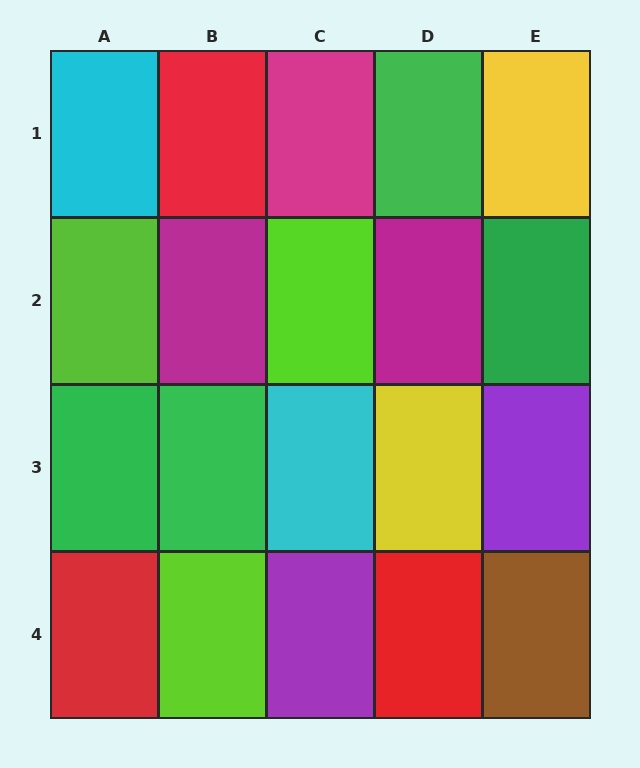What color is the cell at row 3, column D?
Yellow.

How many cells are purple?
2 cells are purple.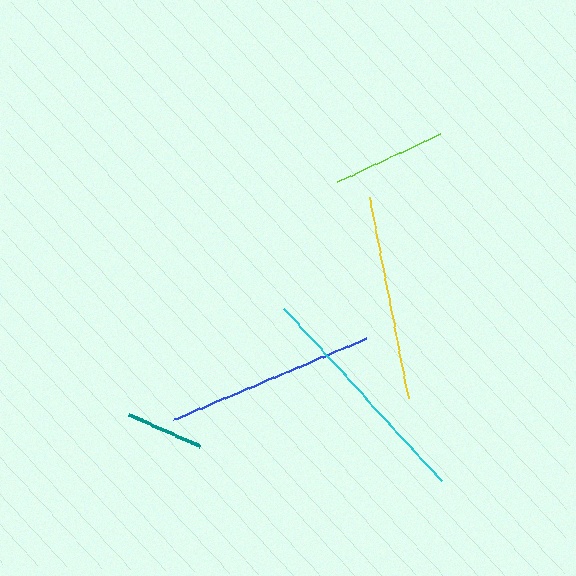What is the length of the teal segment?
The teal segment is approximately 78 pixels long.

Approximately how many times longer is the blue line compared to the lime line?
The blue line is approximately 1.8 times the length of the lime line.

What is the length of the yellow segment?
The yellow segment is approximately 205 pixels long.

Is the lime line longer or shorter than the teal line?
The lime line is longer than the teal line.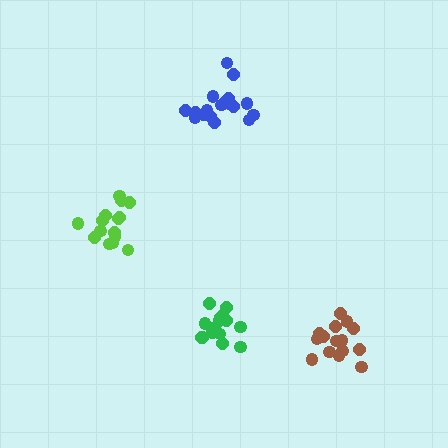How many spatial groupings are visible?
There are 4 spatial groupings.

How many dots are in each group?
Group 1: 15 dots, Group 2: 18 dots, Group 3: 15 dots, Group 4: 15 dots (63 total).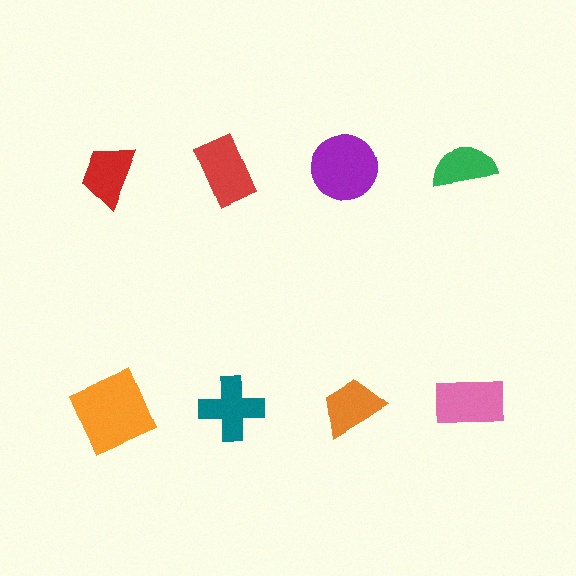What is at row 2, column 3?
An orange trapezoid.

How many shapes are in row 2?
4 shapes.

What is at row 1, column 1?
A red trapezoid.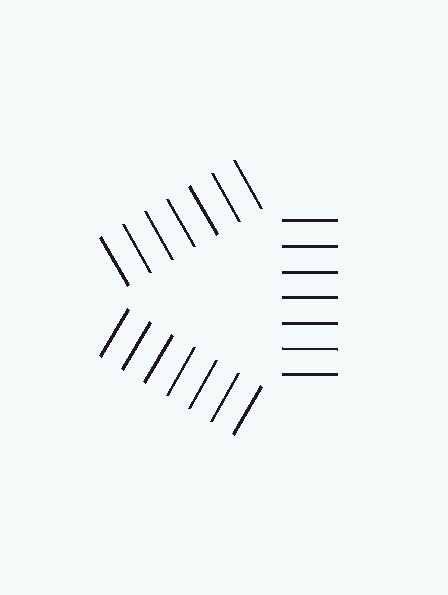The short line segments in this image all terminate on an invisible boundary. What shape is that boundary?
An illusory triangle — the line segments terminate on its edges but no continuous stroke is drawn.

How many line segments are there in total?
21 — 7 along each of the 3 edges.